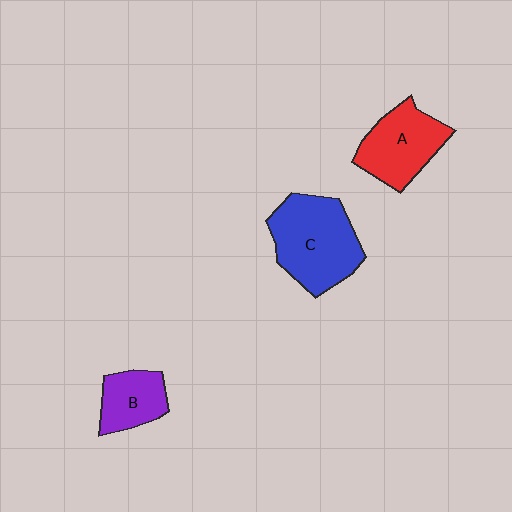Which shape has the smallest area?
Shape B (purple).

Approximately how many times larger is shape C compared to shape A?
Approximately 1.3 times.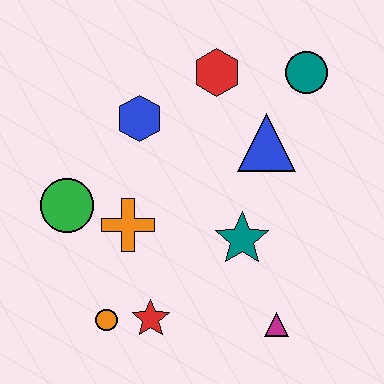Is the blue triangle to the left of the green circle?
No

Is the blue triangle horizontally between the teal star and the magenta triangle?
Yes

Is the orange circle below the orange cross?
Yes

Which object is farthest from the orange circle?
The teal circle is farthest from the orange circle.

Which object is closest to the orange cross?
The green circle is closest to the orange cross.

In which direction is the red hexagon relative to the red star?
The red hexagon is above the red star.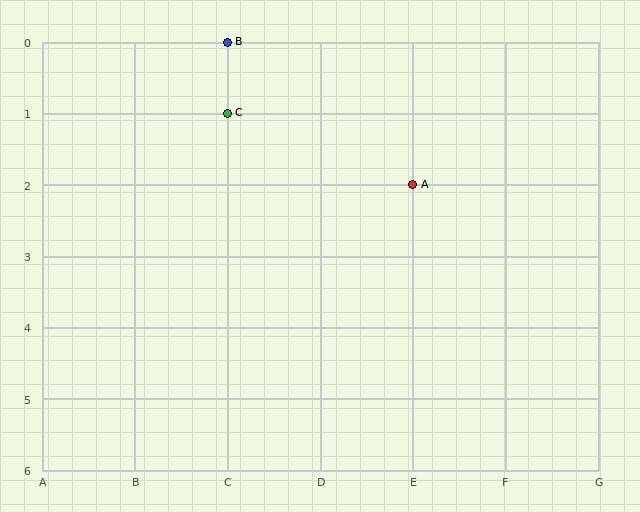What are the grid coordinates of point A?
Point A is at grid coordinates (E, 2).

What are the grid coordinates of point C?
Point C is at grid coordinates (C, 1).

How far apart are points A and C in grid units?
Points A and C are 2 columns and 1 row apart (about 2.2 grid units diagonally).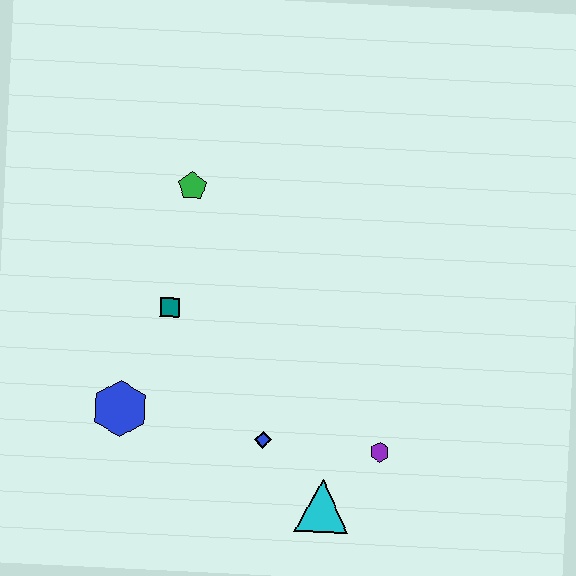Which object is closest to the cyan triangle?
The purple hexagon is closest to the cyan triangle.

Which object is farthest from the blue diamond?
The green pentagon is farthest from the blue diamond.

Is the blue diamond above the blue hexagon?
No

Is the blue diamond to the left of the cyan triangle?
Yes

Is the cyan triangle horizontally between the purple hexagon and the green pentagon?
Yes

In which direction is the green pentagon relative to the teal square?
The green pentagon is above the teal square.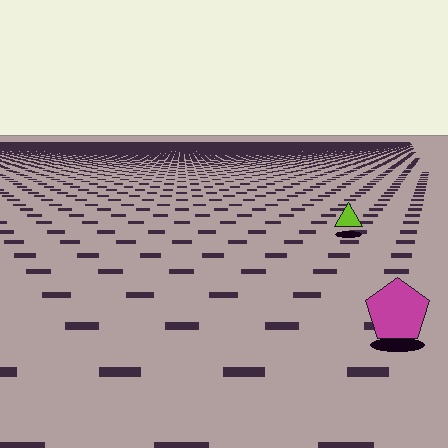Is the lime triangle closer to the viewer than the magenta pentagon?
No. The magenta pentagon is closer — you can tell from the texture gradient: the ground texture is coarser near it.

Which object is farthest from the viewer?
The lime triangle is farthest from the viewer. It appears smaller and the ground texture around it is denser.